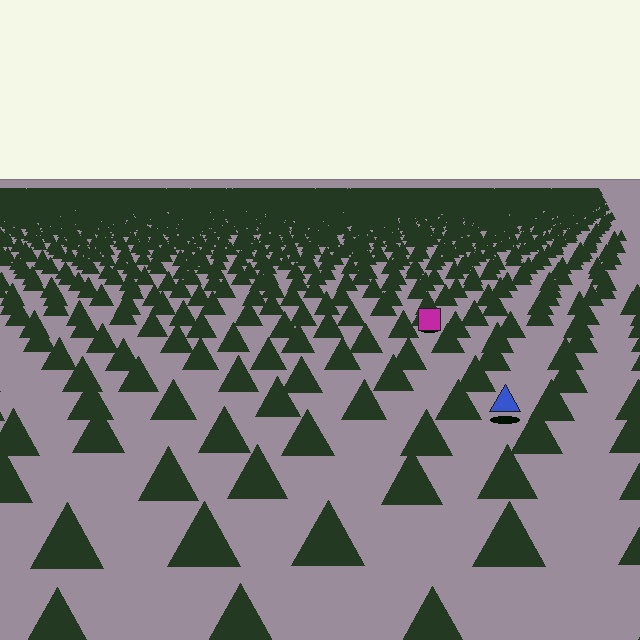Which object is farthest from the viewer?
The magenta square is farthest from the viewer. It appears smaller and the ground texture around it is denser.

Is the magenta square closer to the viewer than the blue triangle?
No. The blue triangle is closer — you can tell from the texture gradient: the ground texture is coarser near it.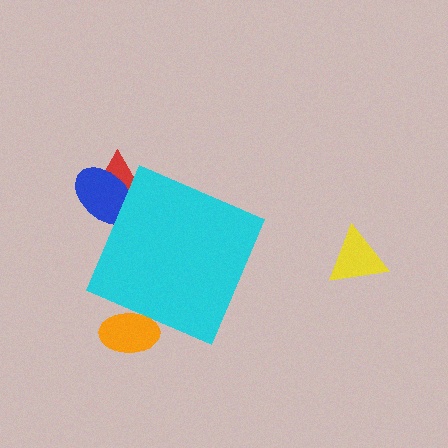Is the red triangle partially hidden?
Yes, the red triangle is partially hidden behind the cyan diamond.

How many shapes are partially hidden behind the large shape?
3 shapes are partially hidden.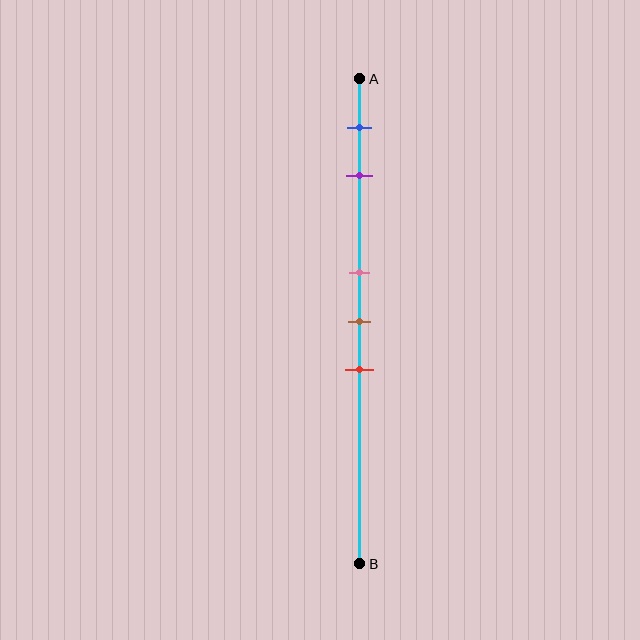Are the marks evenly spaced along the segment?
No, the marks are not evenly spaced.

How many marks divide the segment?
There are 5 marks dividing the segment.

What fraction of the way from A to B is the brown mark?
The brown mark is approximately 50% (0.5) of the way from A to B.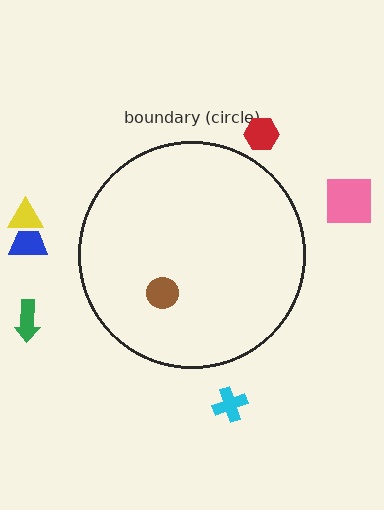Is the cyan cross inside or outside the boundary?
Outside.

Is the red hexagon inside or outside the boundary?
Outside.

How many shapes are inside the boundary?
1 inside, 6 outside.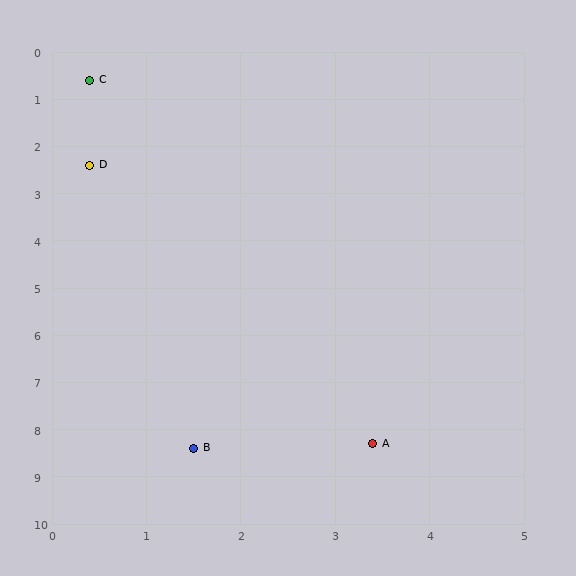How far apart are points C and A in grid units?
Points C and A are about 8.3 grid units apart.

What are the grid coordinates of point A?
Point A is at approximately (3.4, 8.3).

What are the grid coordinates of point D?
Point D is at approximately (0.4, 2.4).